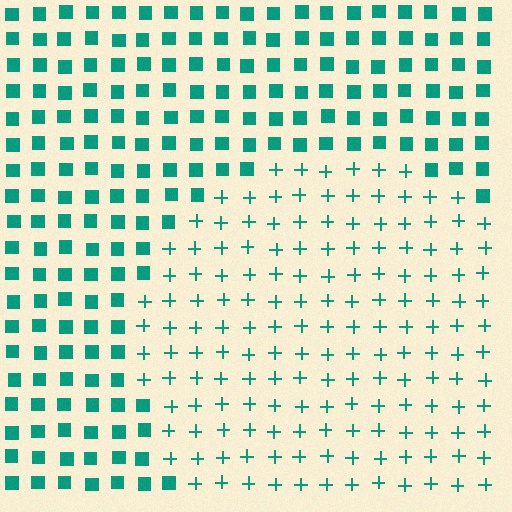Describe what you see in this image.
The image is filled with small teal elements arranged in a uniform grid. A circle-shaped region contains plus signs, while the surrounding area contains squares. The boundary is defined purely by the change in element shape.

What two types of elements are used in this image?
The image uses plus signs inside the circle region and squares outside it.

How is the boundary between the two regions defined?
The boundary is defined by a change in element shape: plus signs inside vs. squares outside. All elements share the same color and spacing.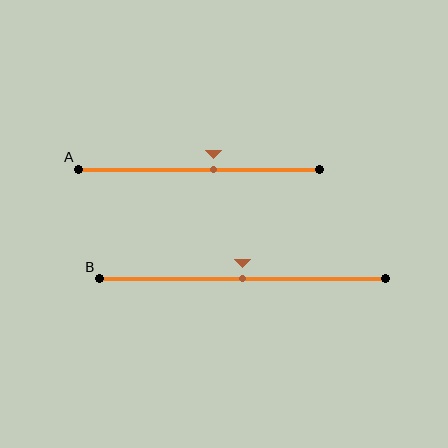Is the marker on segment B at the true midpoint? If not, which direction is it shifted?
Yes, the marker on segment B is at the true midpoint.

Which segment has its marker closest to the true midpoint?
Segment B has its marker closest to the true midpoint.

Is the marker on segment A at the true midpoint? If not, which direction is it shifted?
No, the marker on segment A is shifted to the right by about 6% of the segment length.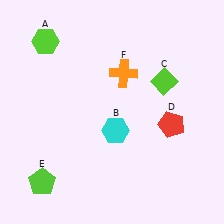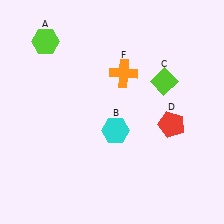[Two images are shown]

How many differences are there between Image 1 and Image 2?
There is 1 difference between the two images.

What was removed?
The lime pentagon (E) was removed in Image 2.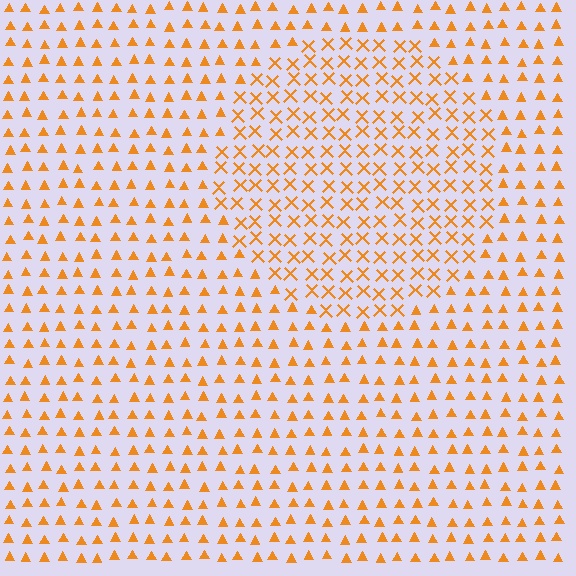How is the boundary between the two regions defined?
The boundary is defined by a change in element shape: X marks inside vs. triangles outside. All elements share the same color and spacing.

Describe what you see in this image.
The image is filled with small orange elements arranged in a uniform grid. A circle-shaped region contains X marks, while the surrounding area contains triangles. The boundary is defined purely by the change in element shape.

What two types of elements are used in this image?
The image uses X marks inside the circle region and triangles outside it.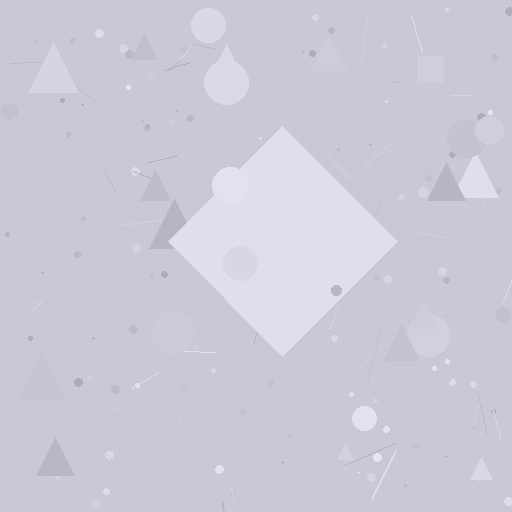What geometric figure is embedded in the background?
A diamond is embedded in the background.